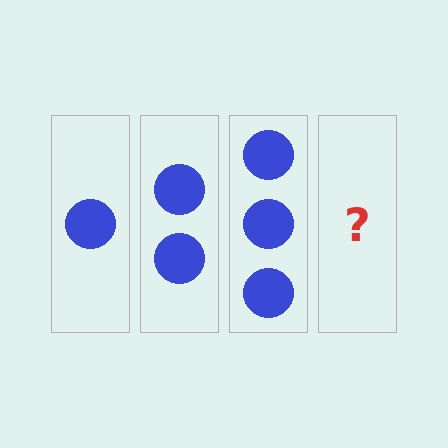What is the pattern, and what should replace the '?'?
The pattern is that each step adds one more circle. The '?' should be 4 circles.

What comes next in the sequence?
The next element should be 4 circles.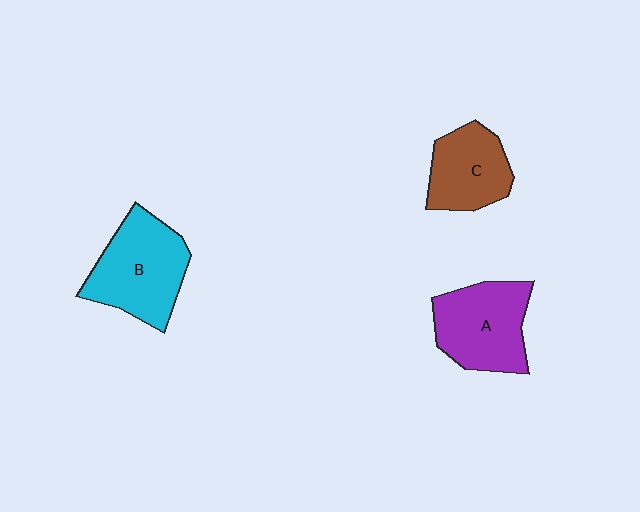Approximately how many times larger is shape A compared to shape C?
Approximately 1.2 times.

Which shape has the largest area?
Shape B (cyan).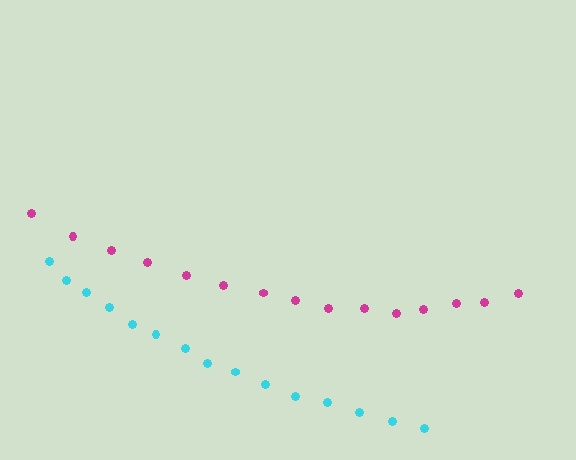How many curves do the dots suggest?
There are 2 distinct paths.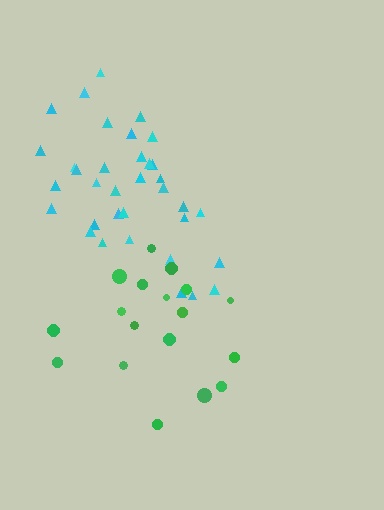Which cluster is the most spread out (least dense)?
Green.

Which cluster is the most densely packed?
Cyan.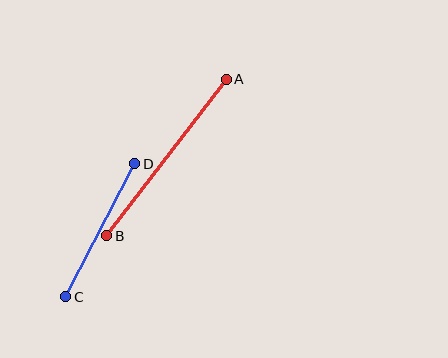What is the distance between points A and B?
The distance is approximately 197 pixels.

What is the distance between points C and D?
The distance is approximately 150 pixels.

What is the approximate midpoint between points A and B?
The midpoint is at approximately (166, 158) pixels.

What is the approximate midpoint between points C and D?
The midpoint is at approximately (100, 230) pixels.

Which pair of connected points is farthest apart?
Points A and B are farthest apart.